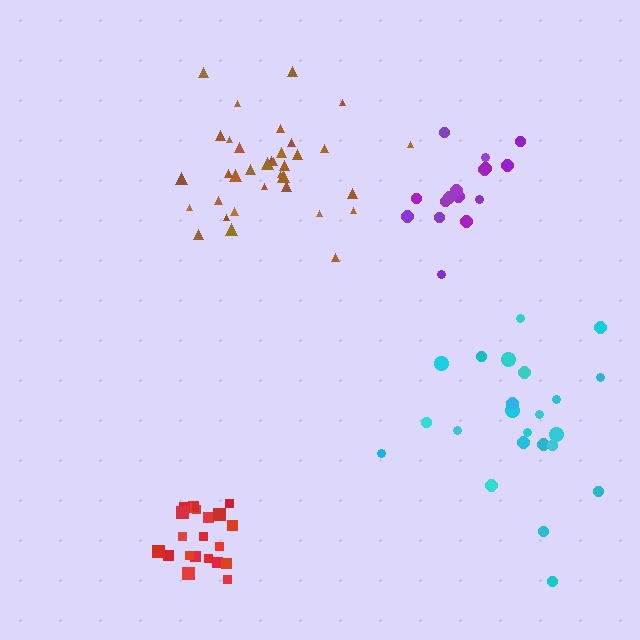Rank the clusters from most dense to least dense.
red, purple, brown, cyan.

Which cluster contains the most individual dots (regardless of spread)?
Brown (35).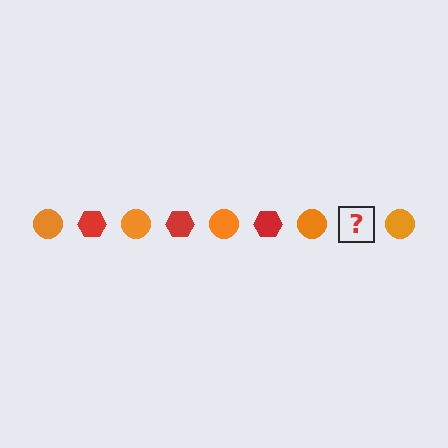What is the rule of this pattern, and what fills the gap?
The rule is that the pattern alternates between orange circle and red hexagon. The gap should be filled with a red hexagon.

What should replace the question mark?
The question mark should be replaced with a red hexagon.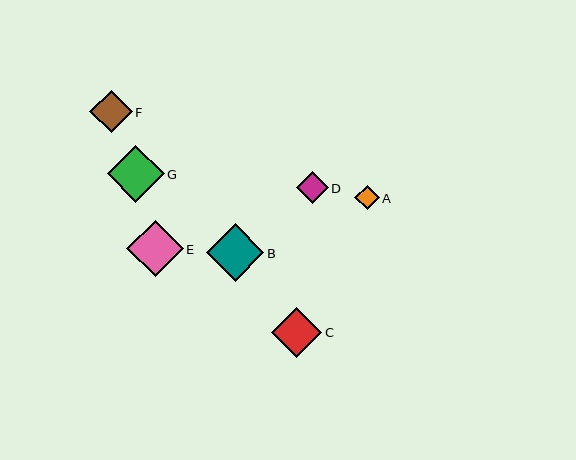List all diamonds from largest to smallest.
From largest to smallest: B, G, E, C, F, D, A.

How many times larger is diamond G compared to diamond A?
Diamond G is approximately 2.4 times the size of diamond A.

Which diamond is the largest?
Diamond B is the largest with a size of approximately 57 pixels.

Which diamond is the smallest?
Diamond A is the smallest with a size of approximately 24 pixels.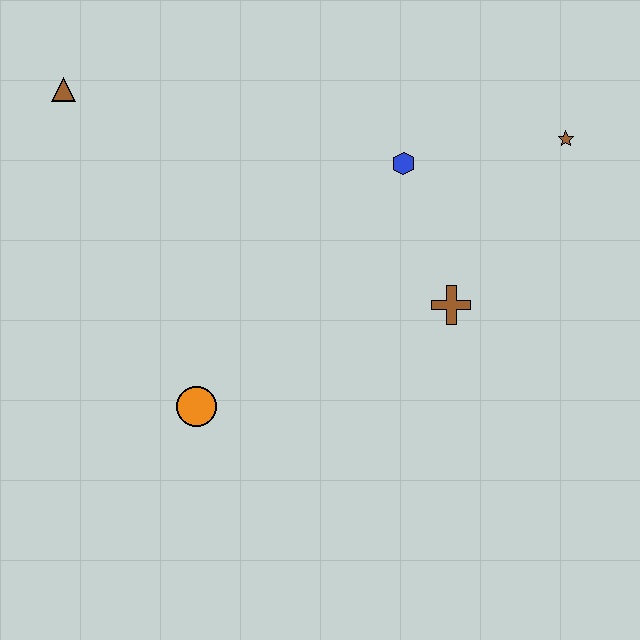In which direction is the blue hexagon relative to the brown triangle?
The blue hexagon is to the right of the brown triangle.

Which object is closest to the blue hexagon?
The brown cross is closest to the blue hexagon.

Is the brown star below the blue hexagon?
No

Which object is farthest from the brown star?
The brown triangle is farthest from the brown star.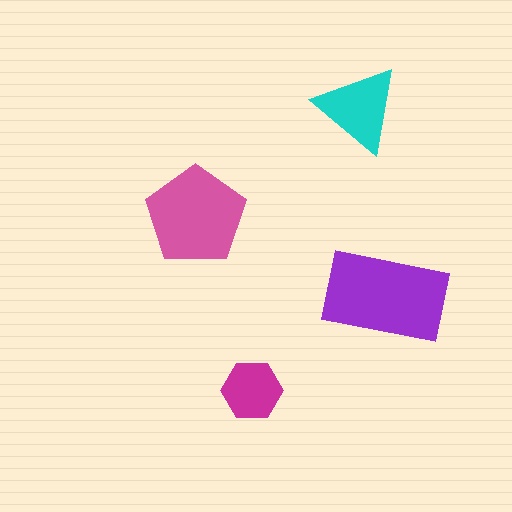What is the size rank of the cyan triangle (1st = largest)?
3rd.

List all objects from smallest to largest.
The magenta hexagon, the cyan triangle, the pink pentagon, the purple rectangle.